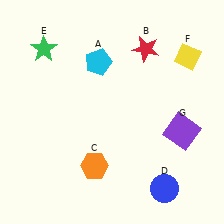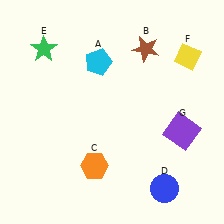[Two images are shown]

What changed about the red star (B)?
In Image 1, B is red. In Image 2, it changed to brown.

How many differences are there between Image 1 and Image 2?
There is 1 difference between the two images.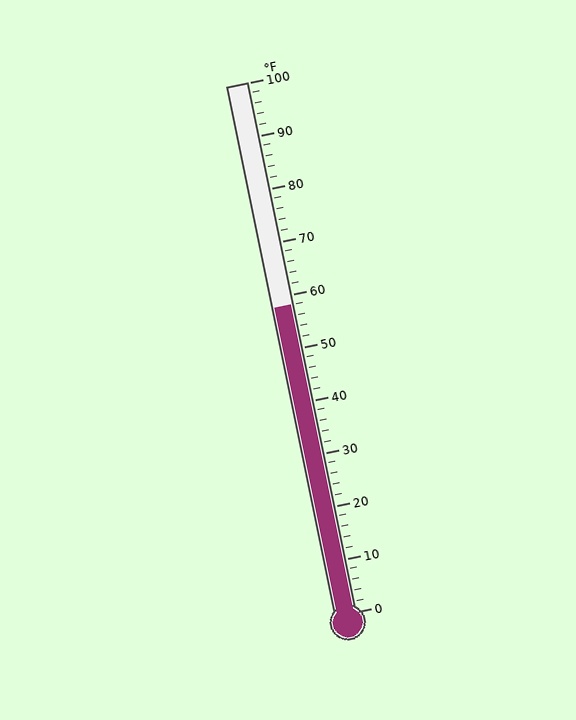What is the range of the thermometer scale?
The thermometer scale ranges from 0°F to 100°F.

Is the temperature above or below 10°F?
The temperature is above 10°F.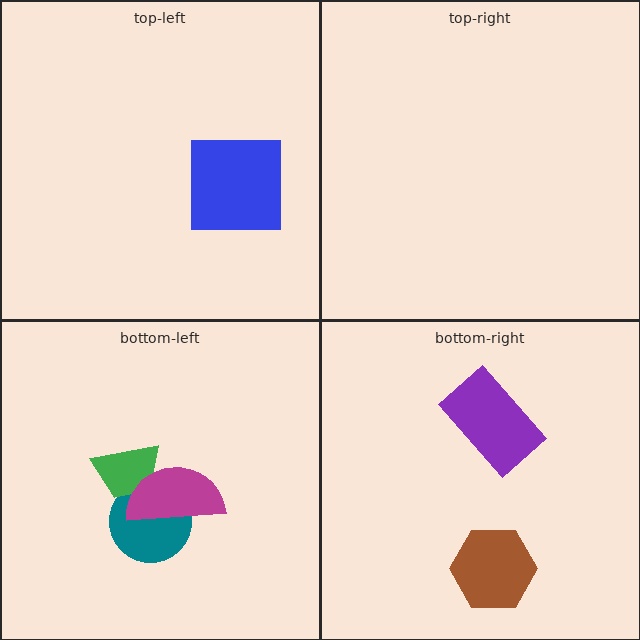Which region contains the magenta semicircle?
The bottom-left region.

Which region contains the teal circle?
The bottom-left region.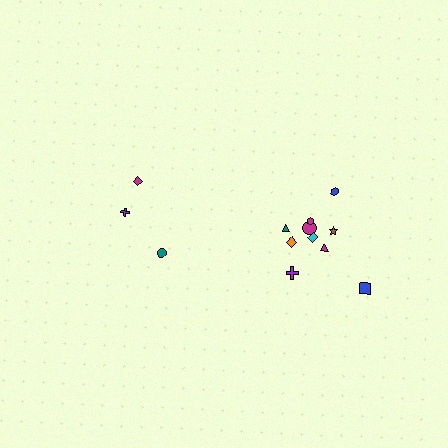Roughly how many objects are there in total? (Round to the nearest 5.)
Roughly 15 objects in total.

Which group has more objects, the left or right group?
The right group.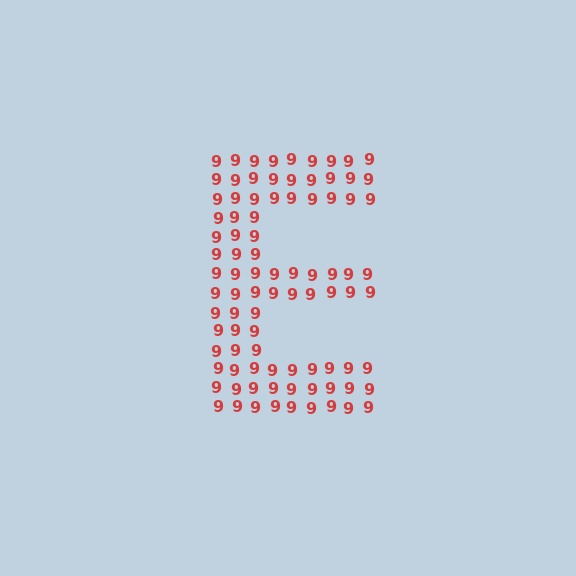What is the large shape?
The large shape is the letter E.